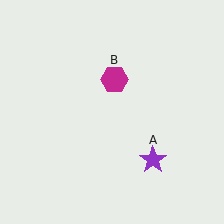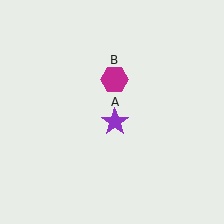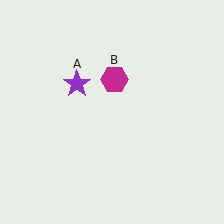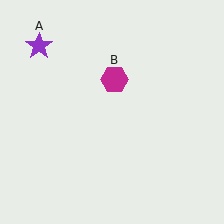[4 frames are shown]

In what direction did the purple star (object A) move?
The purple star (object A) moved up and to the left.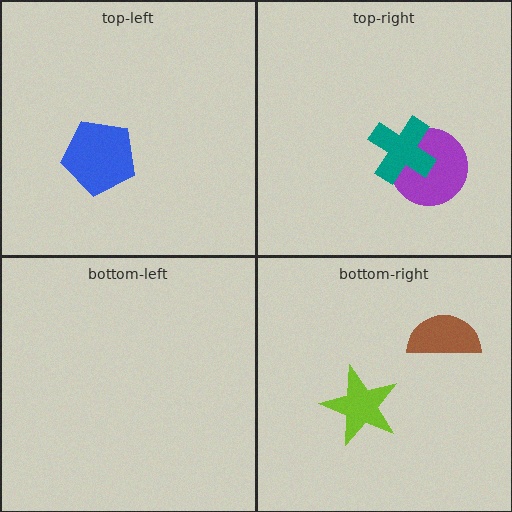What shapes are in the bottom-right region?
The lime star, the brown semicircle.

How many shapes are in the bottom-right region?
2.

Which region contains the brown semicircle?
The bottom-right region.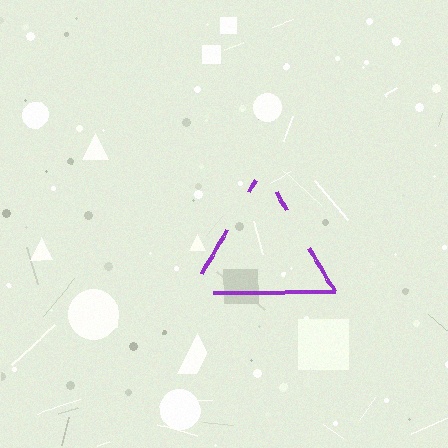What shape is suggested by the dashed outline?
The dashed outline suggests a triangle.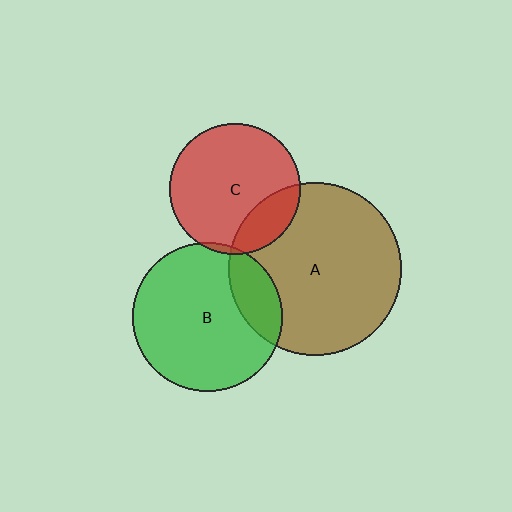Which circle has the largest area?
Circle A (brown).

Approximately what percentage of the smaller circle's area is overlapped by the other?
Approximately 5%.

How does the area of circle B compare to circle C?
Approximately 1.3 times.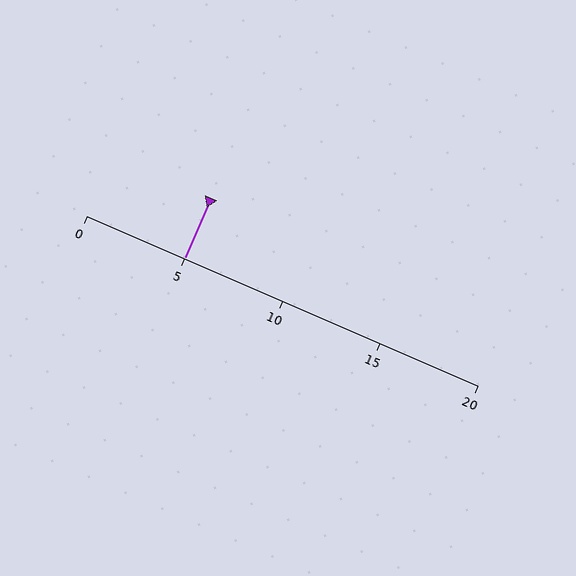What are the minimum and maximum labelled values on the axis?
The axis runs from 0 to 20.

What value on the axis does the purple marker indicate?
The marker indicates approximately 5.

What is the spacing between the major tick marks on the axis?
The major ticks are spaced 5 apart.